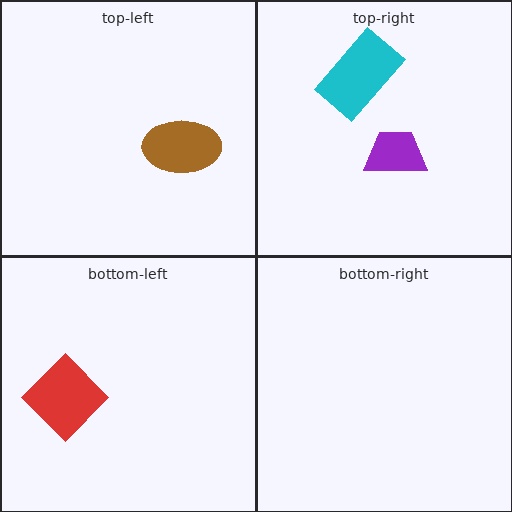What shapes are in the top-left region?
The brown ellipse.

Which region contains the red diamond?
The bottom-left region.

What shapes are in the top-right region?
The purple trapezoid, the cyan rectangle.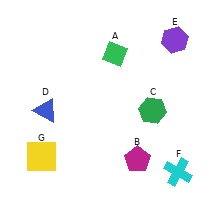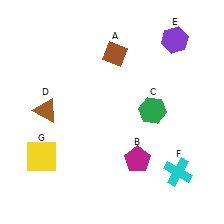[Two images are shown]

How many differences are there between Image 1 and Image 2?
There are 2 differences between the two images.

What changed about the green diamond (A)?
In Image 1, A is green. In Image 2, it changed to brown.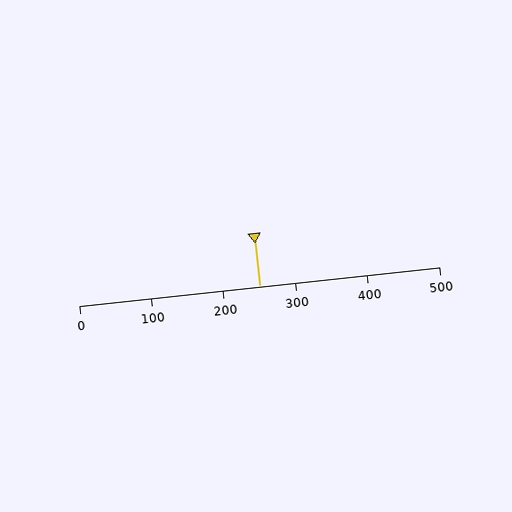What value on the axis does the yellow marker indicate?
The marker indicates approximately 250.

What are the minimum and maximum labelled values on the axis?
The axis runs from 0 to 500.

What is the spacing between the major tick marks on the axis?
The major ticks are spaced 100 apart.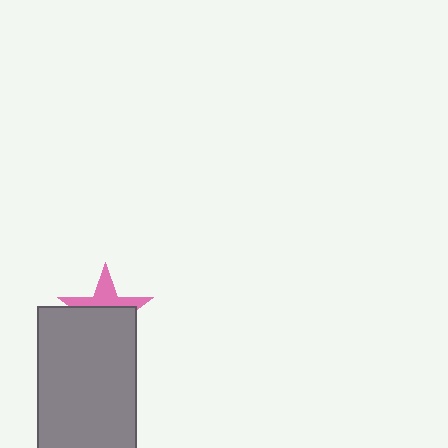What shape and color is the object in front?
The object in front is a gray rectangle.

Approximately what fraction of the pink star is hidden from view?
Roughly 62% of the pink star is hidden behind the gray rectangle.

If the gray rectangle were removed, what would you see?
You would see the complete pink star.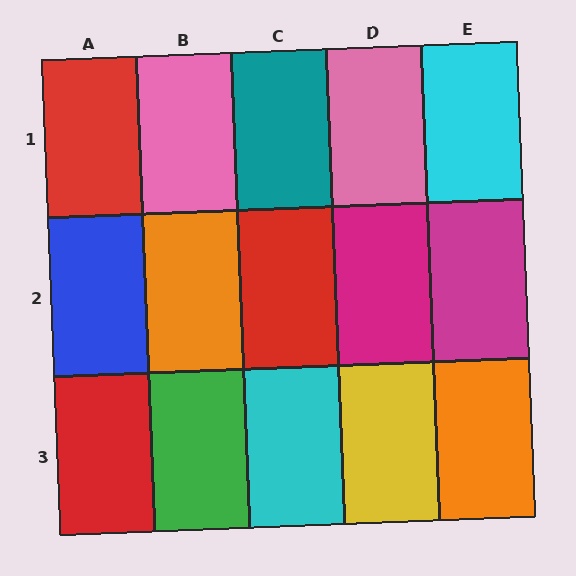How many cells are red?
3 cells are red.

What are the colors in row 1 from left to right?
Red, pink, teal, pink, cyan.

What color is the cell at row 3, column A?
Red.